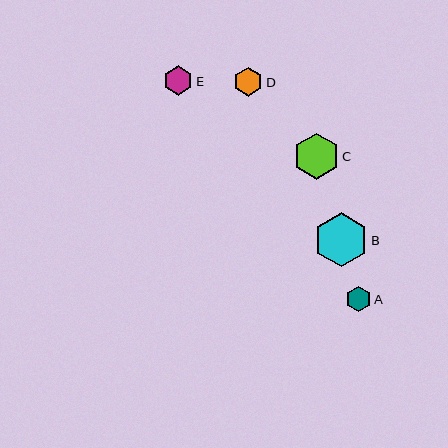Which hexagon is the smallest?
Hexagon A is the smallest with a size of approximately 25 pixels.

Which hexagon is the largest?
Hexagon B is the largest with a size of approximately 54 pixels.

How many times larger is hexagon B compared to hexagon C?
Hexagon B is approximately 1.2 times the size of hexagon C.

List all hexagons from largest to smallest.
From largest to smallest: B, C, E, D, A.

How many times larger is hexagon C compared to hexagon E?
Hexagon C is approximately 1.6 times the size of hexagon E.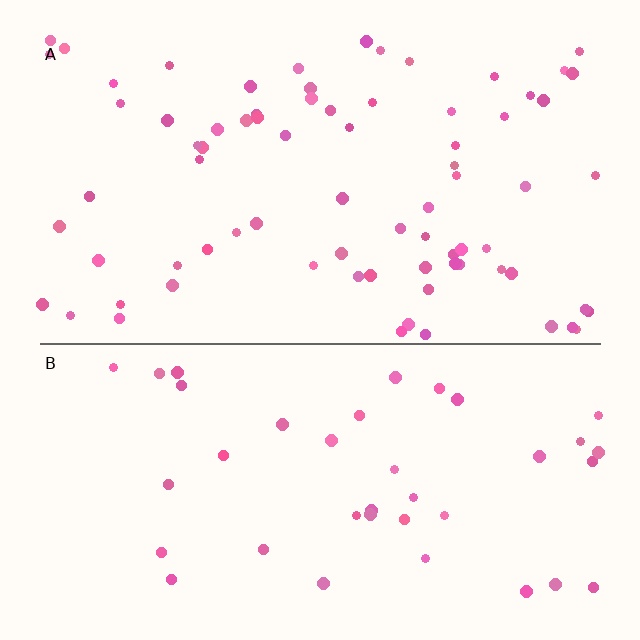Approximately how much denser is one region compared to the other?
Approximately 2.0× — region A over region B.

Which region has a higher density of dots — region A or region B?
A (the top).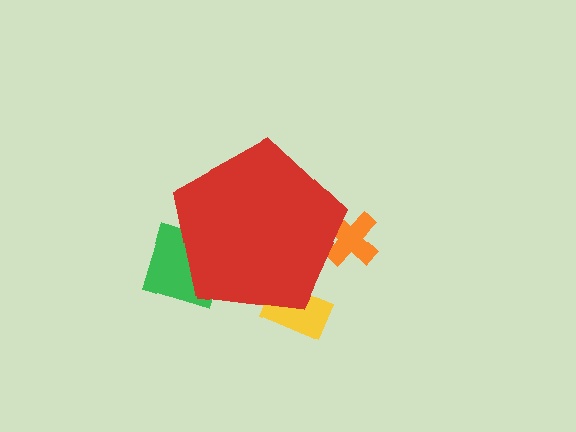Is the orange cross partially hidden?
Yes, the orange cross is partially hidden behind the red pentagon.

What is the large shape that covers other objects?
A red pentagon.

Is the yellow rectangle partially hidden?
Yes, the yellow rectangle is partially hidden behind the red pentagon.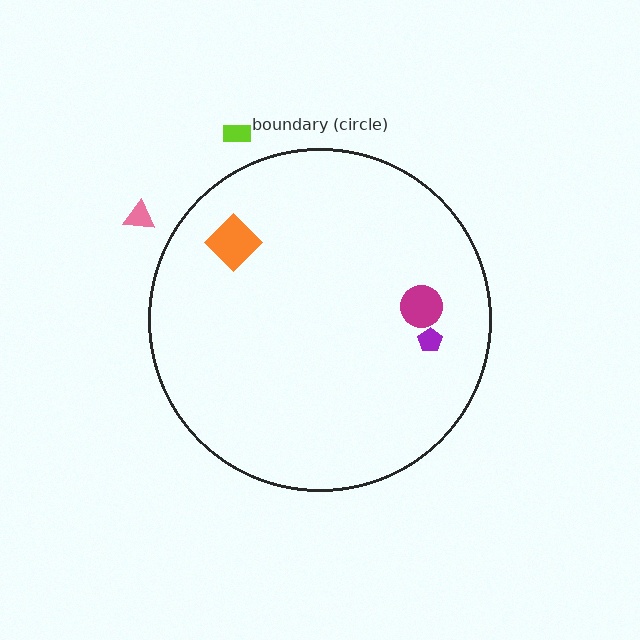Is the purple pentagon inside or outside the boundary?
Inside.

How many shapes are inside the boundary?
3 inside, 2 outside.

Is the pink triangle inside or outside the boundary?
Outside.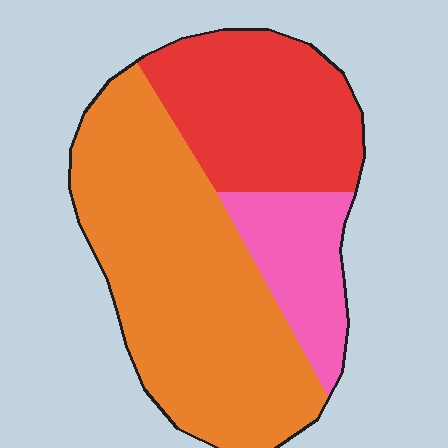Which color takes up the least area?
Pink, at roughly 15%.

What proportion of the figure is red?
Red covers roughly 30% of the figure.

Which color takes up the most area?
Orange, at roughly 55%.